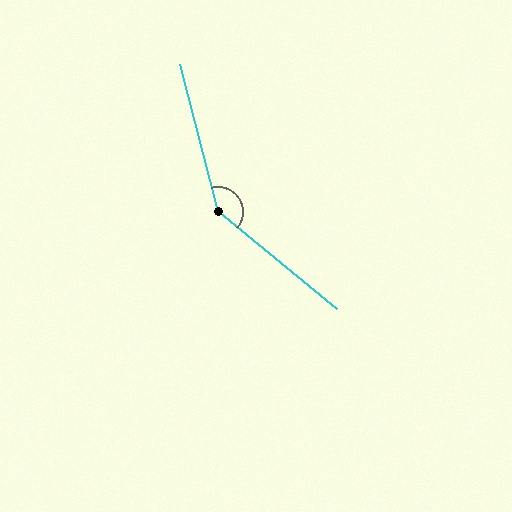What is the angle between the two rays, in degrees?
Approximately 144 degrees.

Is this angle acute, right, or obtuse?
It is obtuse.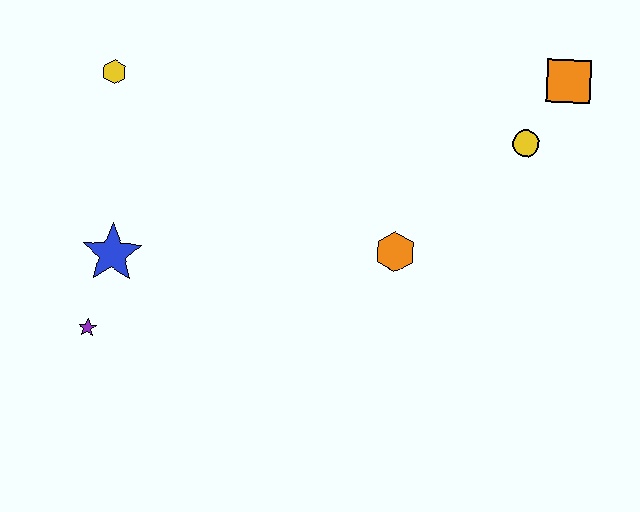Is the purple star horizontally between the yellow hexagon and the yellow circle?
No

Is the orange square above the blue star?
Yes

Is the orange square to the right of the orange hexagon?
Yes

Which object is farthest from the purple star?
The orange square is farthest from the purple star.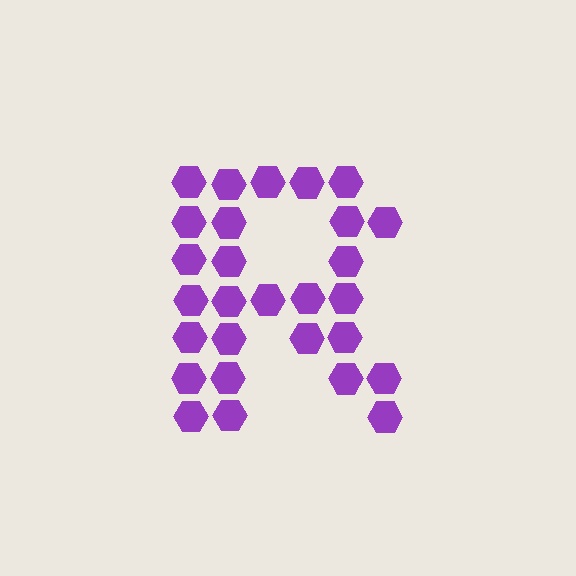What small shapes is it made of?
It is made of small hexagons.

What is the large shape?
The large shape is the letter R.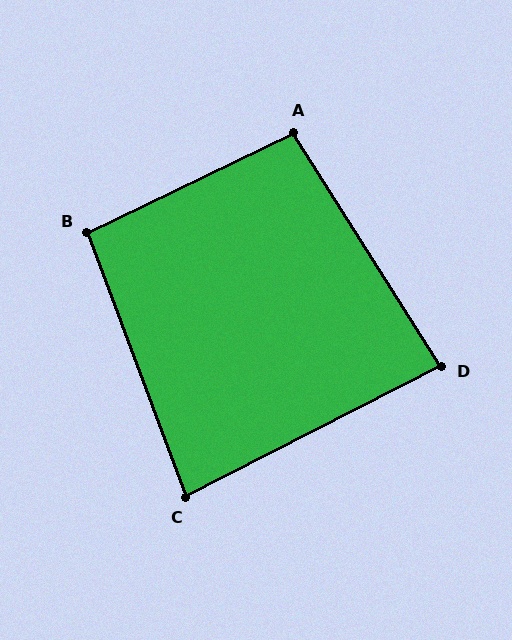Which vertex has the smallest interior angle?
C, at approximately 83 degrees.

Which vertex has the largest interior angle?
A, at approximately 97 degrees.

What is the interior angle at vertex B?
Approximately 95 degrees (obtuse).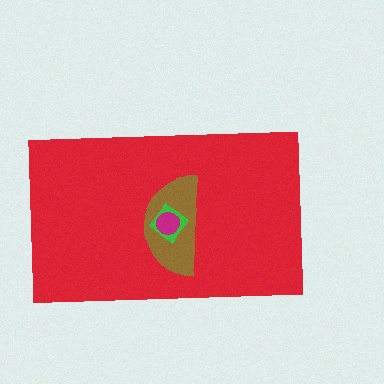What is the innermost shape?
The magenta circle.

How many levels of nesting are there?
4.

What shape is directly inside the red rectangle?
The brown semicircle.